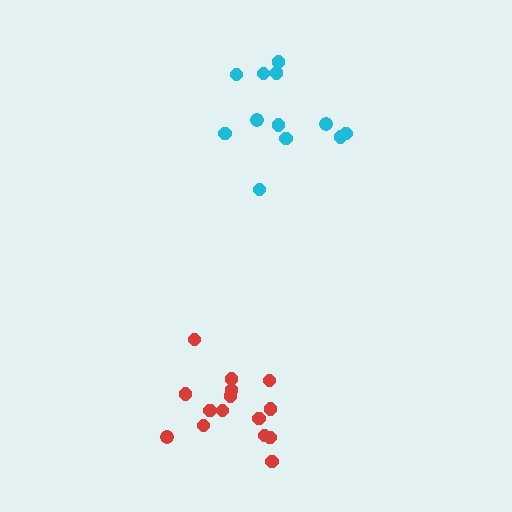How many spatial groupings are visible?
There are 2 spatial groupings.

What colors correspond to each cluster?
The clusters are colored: red, cyan.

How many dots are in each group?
Group 1: 15 dots, Group 2: 12 dots (27 total).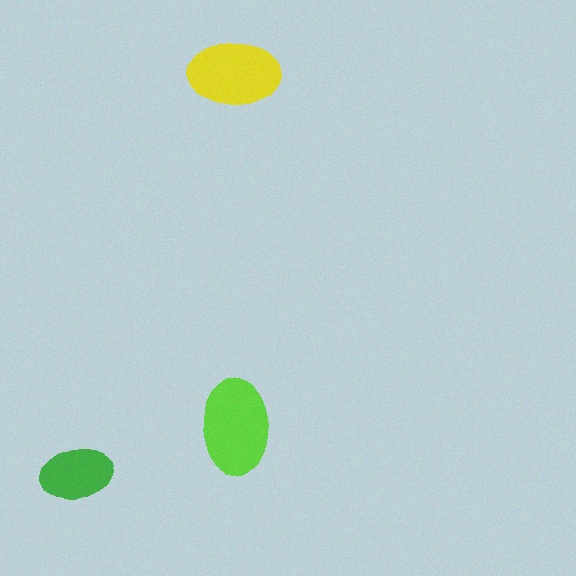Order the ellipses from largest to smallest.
the lime one, the yellow one, the green one.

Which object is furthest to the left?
The green ellipse is leftmost.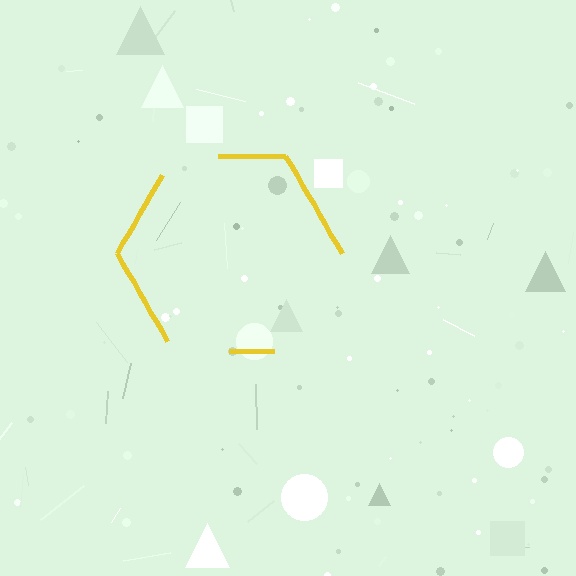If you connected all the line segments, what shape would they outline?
They would outline a hexagon.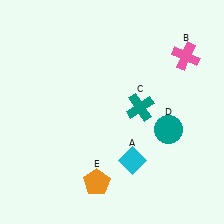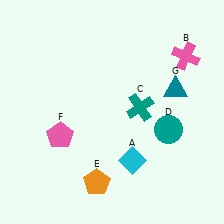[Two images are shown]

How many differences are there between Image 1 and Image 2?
There are 2 differences between the two images.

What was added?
A pink pentagon (F), a teal triangle (G) were added in Image 2.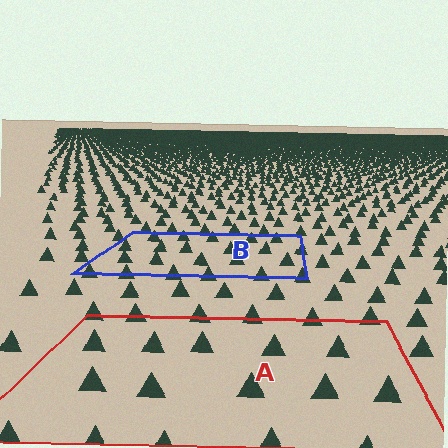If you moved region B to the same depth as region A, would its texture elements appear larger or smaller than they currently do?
They would appear larger. At a closer depth, the same texture elements are projected at a bigger on-screen size.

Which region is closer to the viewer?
Region A is closer. The texture elements there are larger and more spread out.